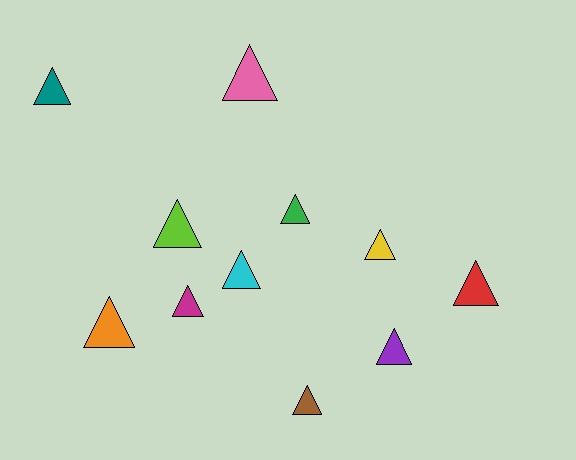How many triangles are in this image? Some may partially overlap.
There are 11 triangles.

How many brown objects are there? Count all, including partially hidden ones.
There is 1 brown object.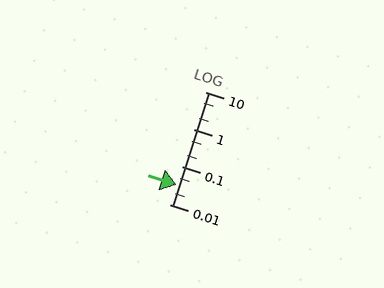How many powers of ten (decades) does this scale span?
The scale spans 3 decades, from 0.01 to 10.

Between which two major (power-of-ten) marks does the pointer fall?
The pointer is between 0.01 and 0.1.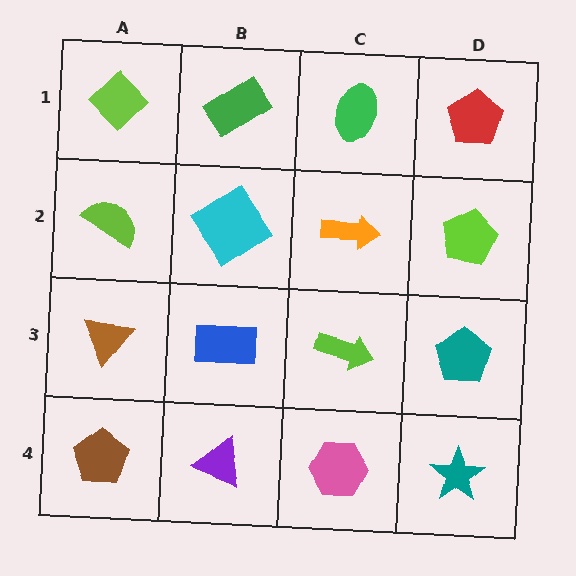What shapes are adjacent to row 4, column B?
A blue rectangle (row 3, column B), a brown pentagon (row 4, column A), a pink hexagon (row 4, column C).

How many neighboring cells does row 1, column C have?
3.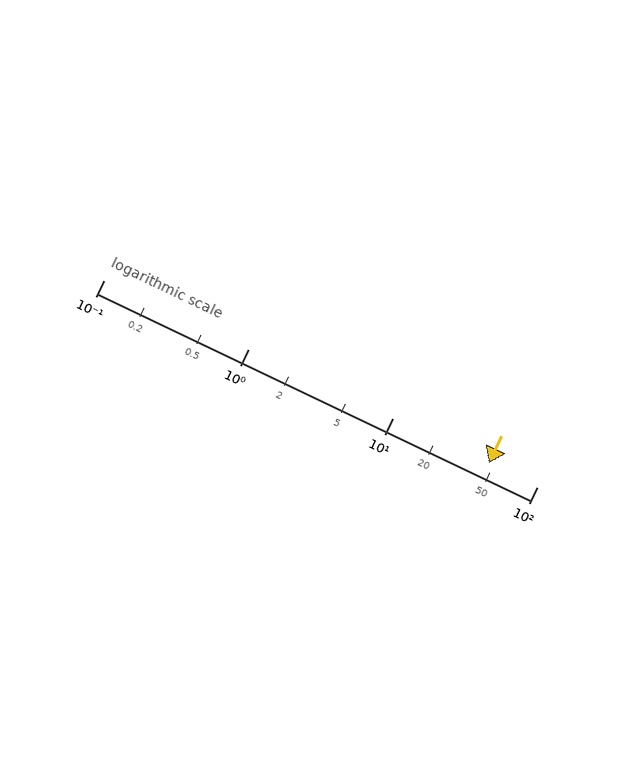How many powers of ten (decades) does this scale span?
The scale spans 3 decades, from 0.1 to 100.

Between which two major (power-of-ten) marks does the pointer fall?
The pointer is between 10 and 100.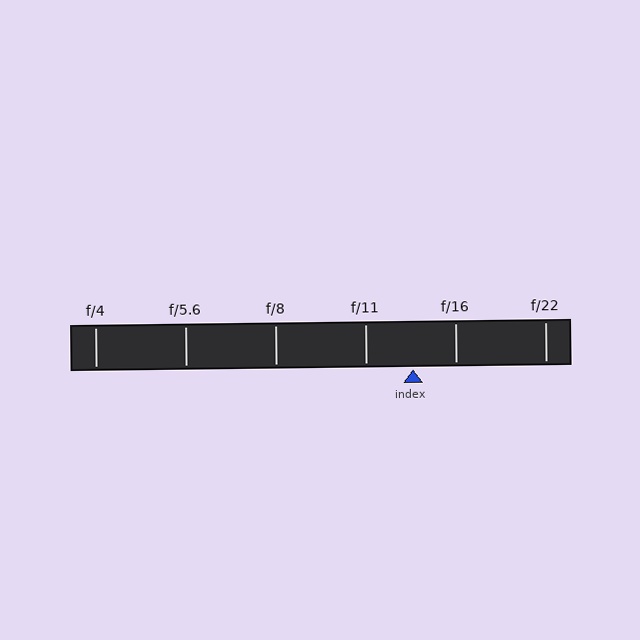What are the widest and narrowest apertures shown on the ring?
The widest aperture shown is f/4 and the narrowest is f/22.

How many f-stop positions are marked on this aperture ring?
There are 6 f-stop positions marked.